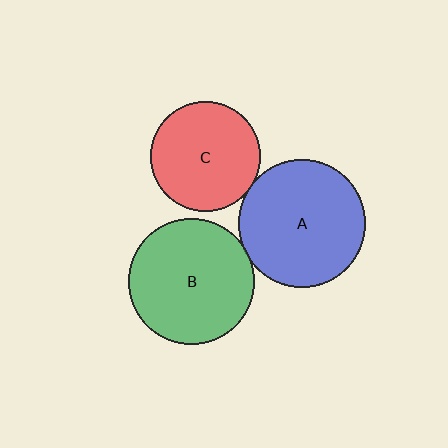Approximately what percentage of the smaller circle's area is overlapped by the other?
Approximately 5%.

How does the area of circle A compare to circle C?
Approximately 1.3 times.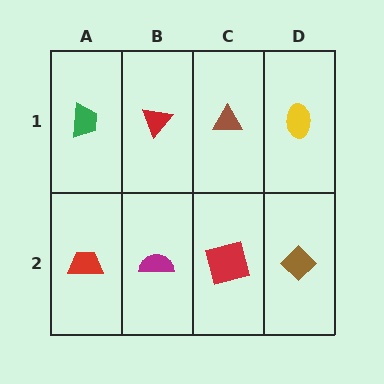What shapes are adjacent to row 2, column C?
A brown triangle (row 1, column C), a magenta semicircle (row 2, column B), a brown diamond (row 2, column D).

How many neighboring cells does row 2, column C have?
3.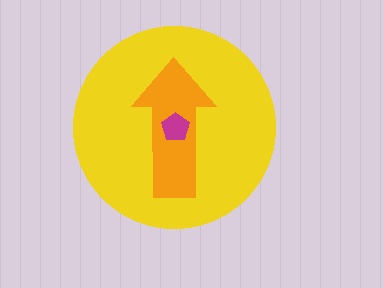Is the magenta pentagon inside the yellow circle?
Yes.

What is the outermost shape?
The yellow circle.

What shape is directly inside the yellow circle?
The orange arrow.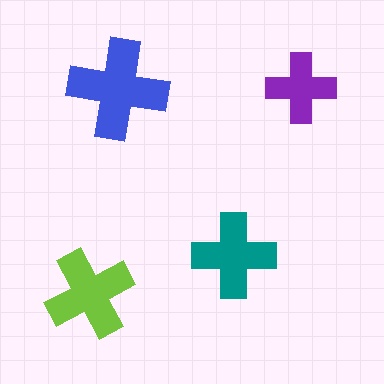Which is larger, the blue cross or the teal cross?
The blue one.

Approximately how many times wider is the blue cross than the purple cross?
About 1.5 times wider.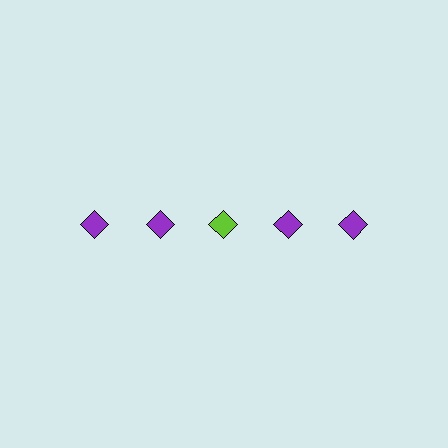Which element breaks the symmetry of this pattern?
The lime diamond in the top row, center column breaks the symmetry. All other shapes are purple diamonds.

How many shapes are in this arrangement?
There are 5 shapes arranged in a grid pattern.